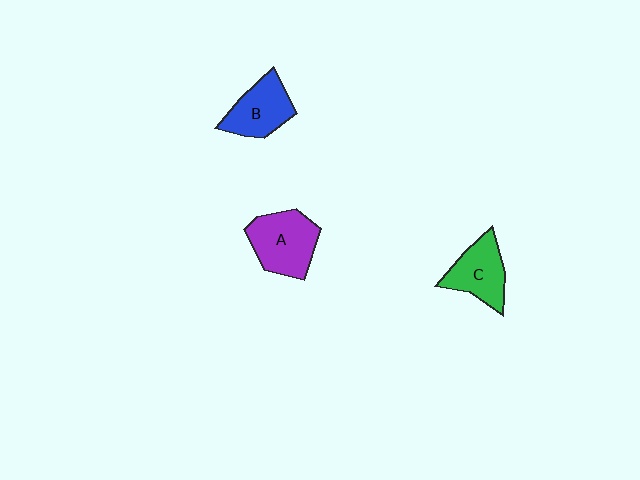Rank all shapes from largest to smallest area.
From largest to smallest: A (purple), B (blue), C (green).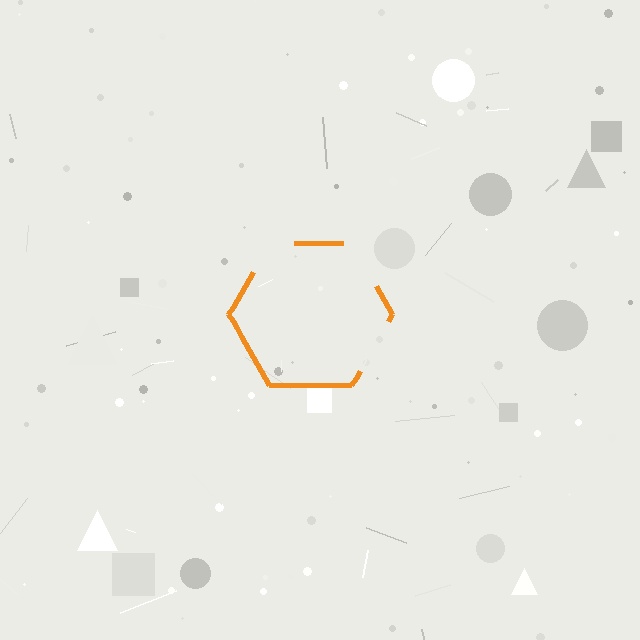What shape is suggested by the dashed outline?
The dashed outline suggests a hexagon.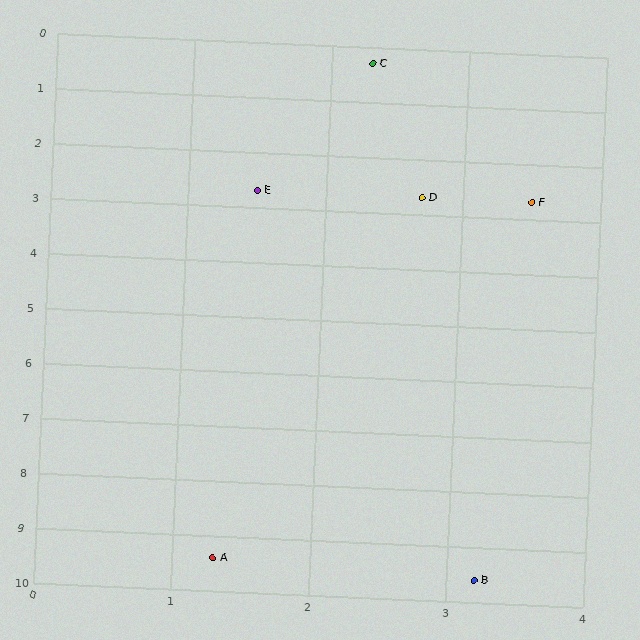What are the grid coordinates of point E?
Point E is at approximately (1.5, 2.7).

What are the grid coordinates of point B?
Point B is at approximately (3.2, 9.6).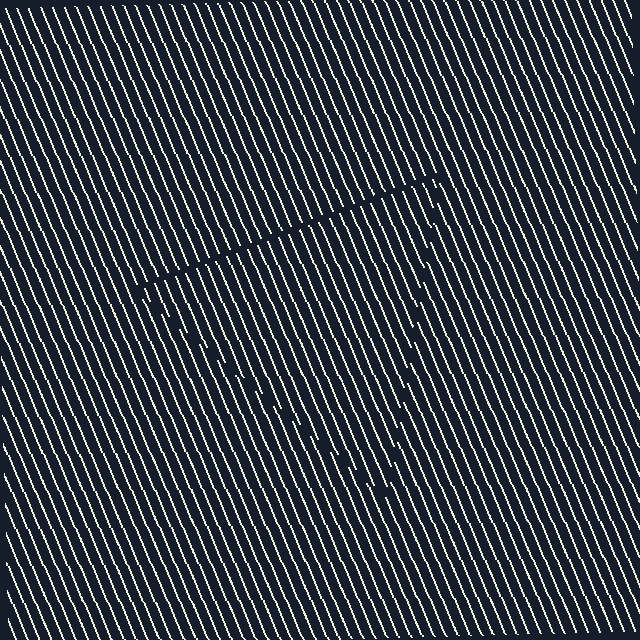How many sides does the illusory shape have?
3 sides — the line-ends trace a triangle.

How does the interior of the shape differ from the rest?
The interior of the shape contains the same grating, shifted by half a period — the contour is defined by the phase discontinuity where line-ends from the inner and outer gratings abut.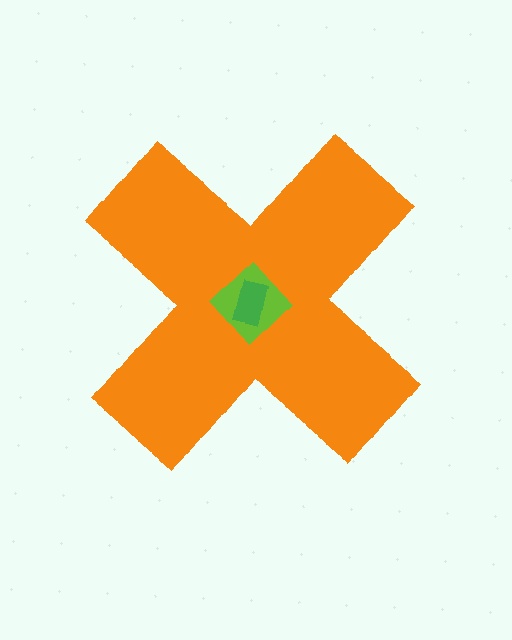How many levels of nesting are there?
3.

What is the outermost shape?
The orange cross.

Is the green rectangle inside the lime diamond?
Yes.